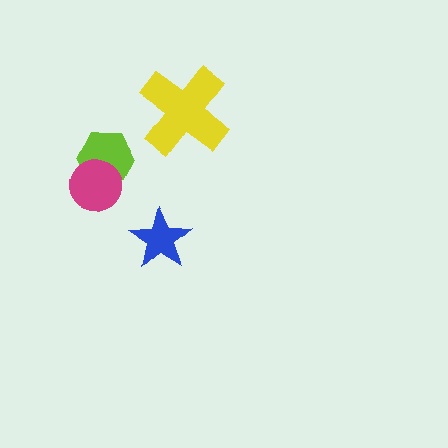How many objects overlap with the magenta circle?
1 object overlaps with the magenta circle.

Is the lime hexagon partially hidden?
Yes, it is partially covered by another shape.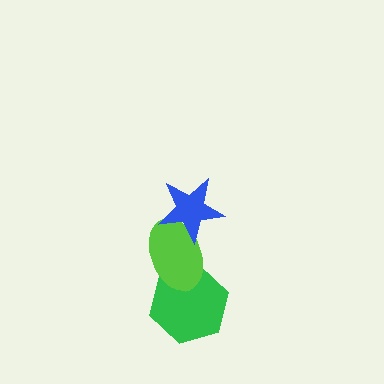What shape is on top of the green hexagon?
The lime ellipse is on top of the green hexagon.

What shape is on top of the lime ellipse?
The blue star is on top of the lime ellipse.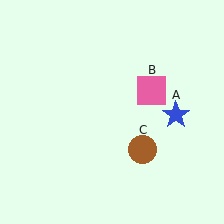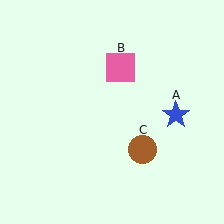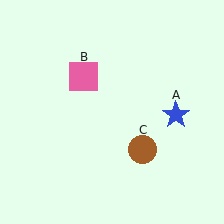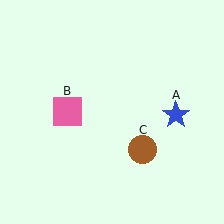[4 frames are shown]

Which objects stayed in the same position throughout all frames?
Blue star (object A) and brown circle (object C) remained stationary.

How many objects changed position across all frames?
1 object changed position: pink square (object B).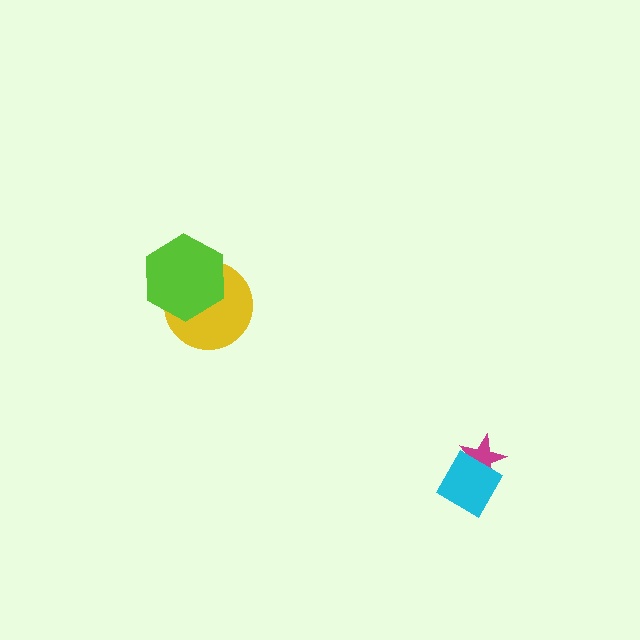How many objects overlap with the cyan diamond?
1 object overlaps with the cyan diamond.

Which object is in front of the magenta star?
The cyan diamond is in front of the magenta star.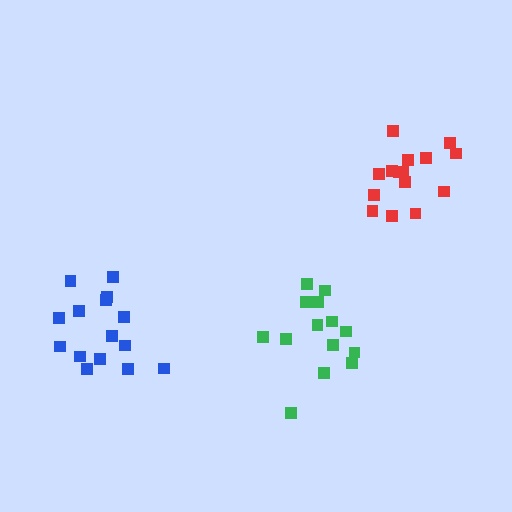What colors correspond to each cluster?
The clusters are colored: red, blue, green.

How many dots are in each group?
Group 1: 15 dots, Group 2: 15 dots, Group 3: 14 dots (44 total).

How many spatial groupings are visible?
There are 3 spatial groupings.